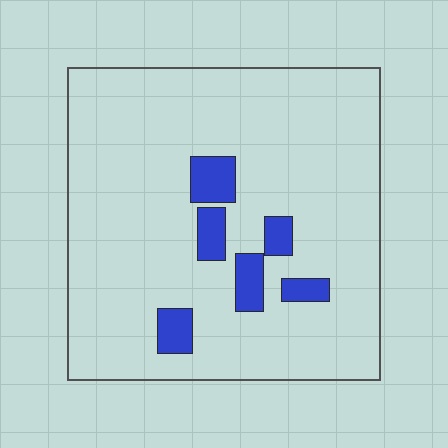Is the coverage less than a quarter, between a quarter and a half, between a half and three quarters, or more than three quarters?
Less than a quarter.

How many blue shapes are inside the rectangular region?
6.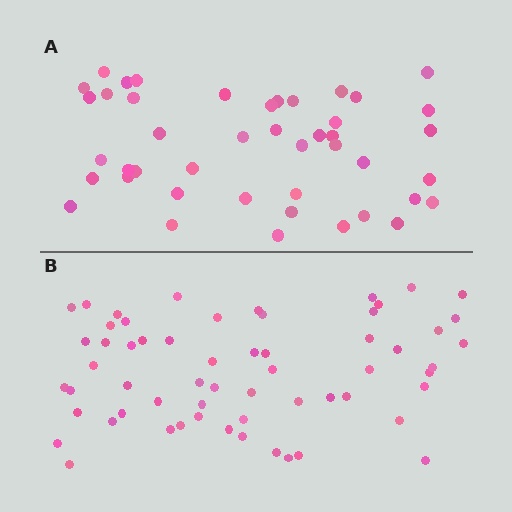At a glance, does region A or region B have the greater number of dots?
Region B (the bottom region) has more dots.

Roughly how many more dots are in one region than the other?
Region B has approximately 15 more dots than region A.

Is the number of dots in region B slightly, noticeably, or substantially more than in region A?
Region B has noticeably more, but not dramatically so. The ratio is roughly 1.4 to 1.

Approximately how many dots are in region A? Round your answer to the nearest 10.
About 40 dots. (The exact count is 44, which rounds to 40.)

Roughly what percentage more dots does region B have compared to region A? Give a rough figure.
About 35% more.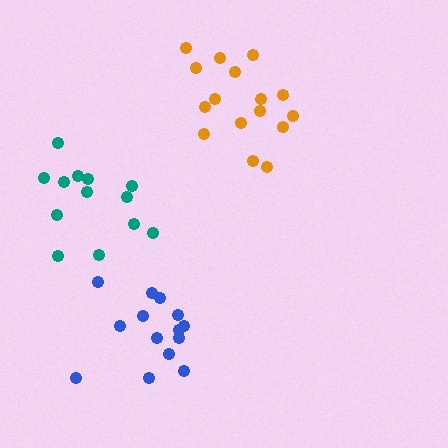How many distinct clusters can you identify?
There are 3 distinct clusters.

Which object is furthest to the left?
The teal cluster is leftmost.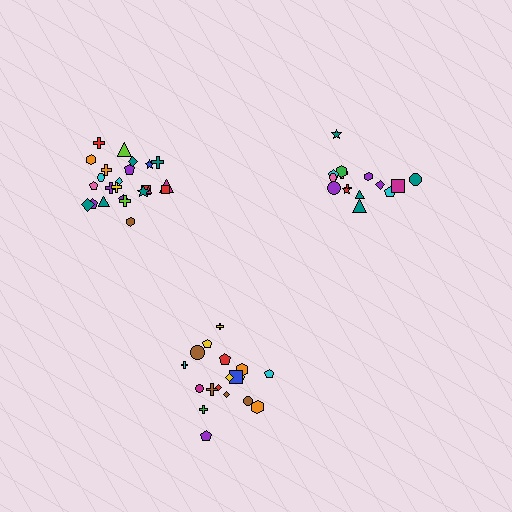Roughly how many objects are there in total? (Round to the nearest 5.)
Roughly 60 objects in total.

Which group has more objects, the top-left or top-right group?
The top-left group.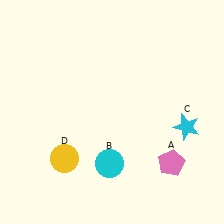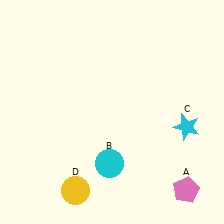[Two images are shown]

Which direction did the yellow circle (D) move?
The yellow circle (D) moved down.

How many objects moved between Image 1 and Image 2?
2 objects moved between the two images.